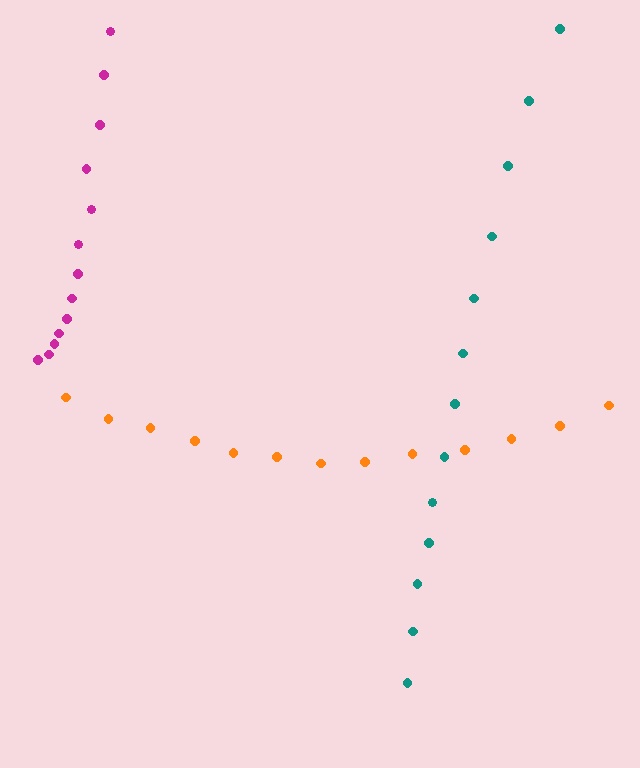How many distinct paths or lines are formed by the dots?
There are 3 distinct paths.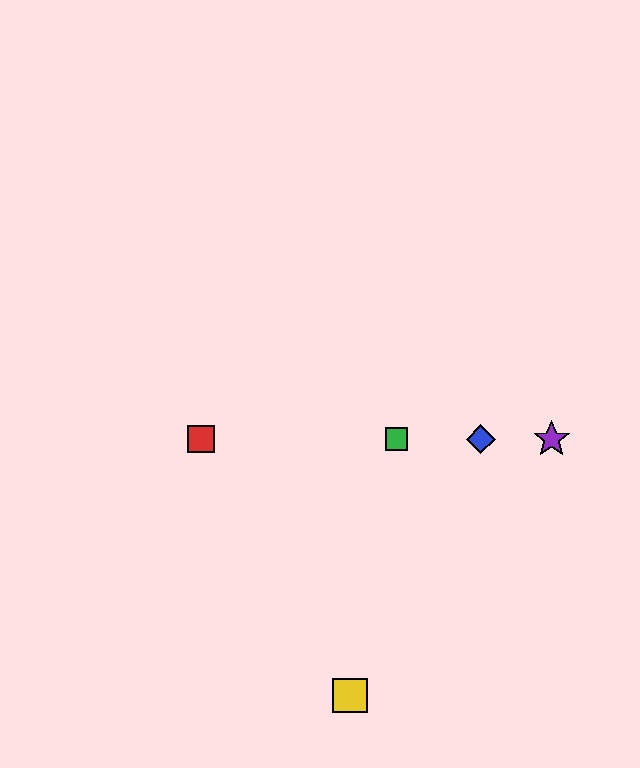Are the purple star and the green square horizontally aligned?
Yes, both are at y≈439.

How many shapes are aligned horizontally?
4 shapes (the red square, the blue diamond, the green square, the purple star) are aligned horizontally.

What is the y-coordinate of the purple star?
The purple star is at y≈439.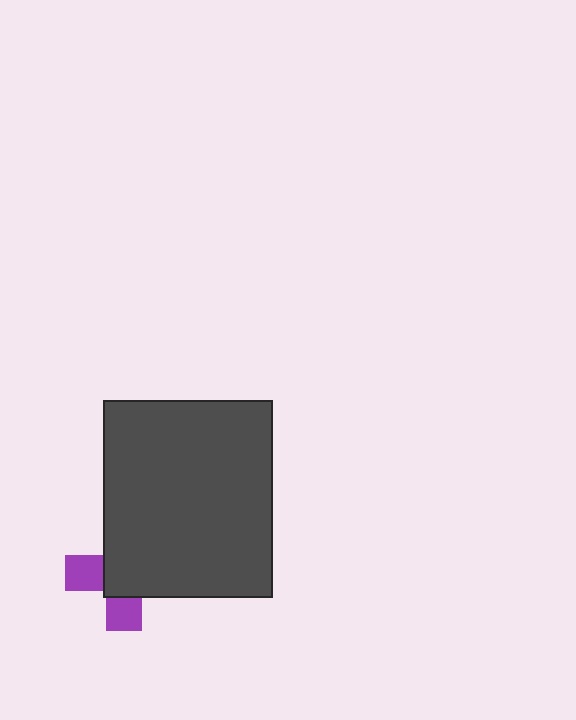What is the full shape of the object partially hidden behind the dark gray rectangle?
The partially hidden object is a purple cross.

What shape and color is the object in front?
The object in front is a dark gray rectangle.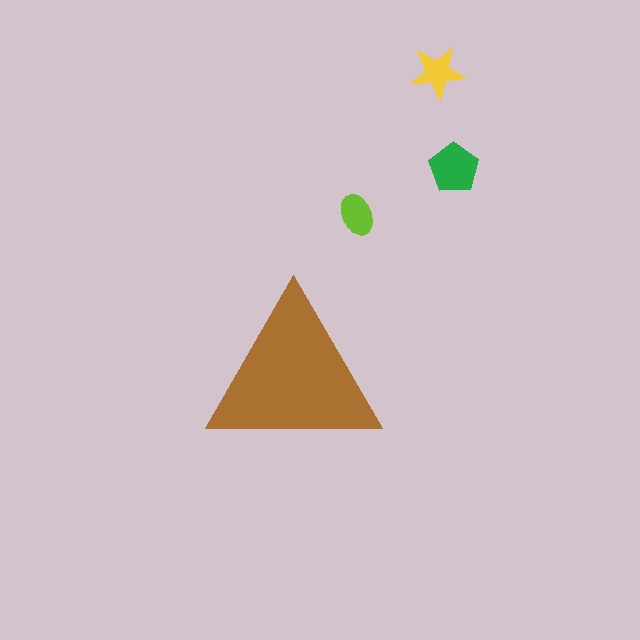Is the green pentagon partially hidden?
No, the green pentagon is fully visible.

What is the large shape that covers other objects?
A brown triangle.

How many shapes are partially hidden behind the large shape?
0 shapes are partially hidden.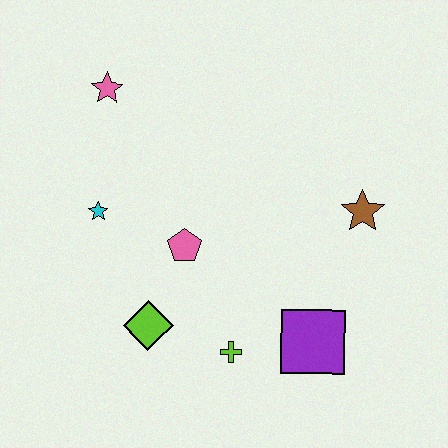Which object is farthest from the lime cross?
The pink star is farthest from the lime cross.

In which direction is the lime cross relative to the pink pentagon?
The lime cross is below the pink pentagon.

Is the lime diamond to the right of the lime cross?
No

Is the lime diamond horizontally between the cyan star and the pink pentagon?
Yes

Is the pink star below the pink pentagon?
No